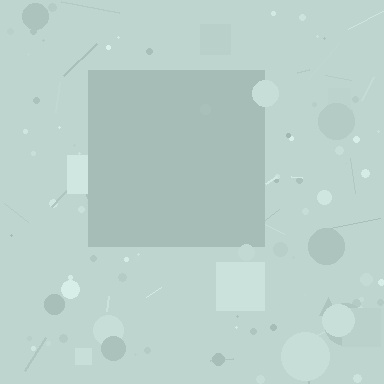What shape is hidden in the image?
A square is hidden in the image.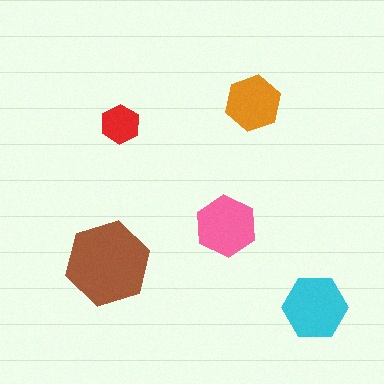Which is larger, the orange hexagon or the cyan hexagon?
The cyan one.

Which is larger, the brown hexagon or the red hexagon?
The brown one.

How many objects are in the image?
There are 5 objects in the image.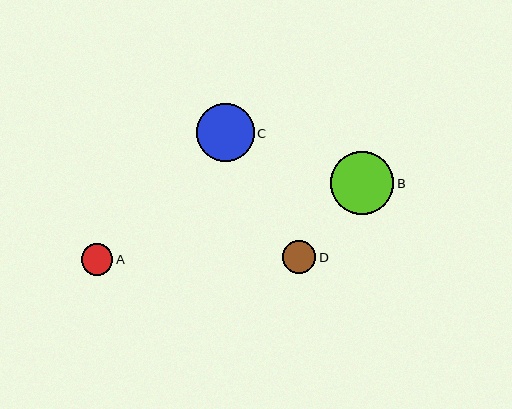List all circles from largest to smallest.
From largest to smallest: B, C, D, A.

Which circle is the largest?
Circle B is the largest with a size of approximately 63 pixels.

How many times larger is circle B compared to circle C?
Circle B is approximately 1.1 times the size of circle C.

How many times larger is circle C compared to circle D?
Circle C is approximately 1.7 times the size of circle D.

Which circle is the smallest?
Circle A is the smallest with a size of approximately 32 pixels.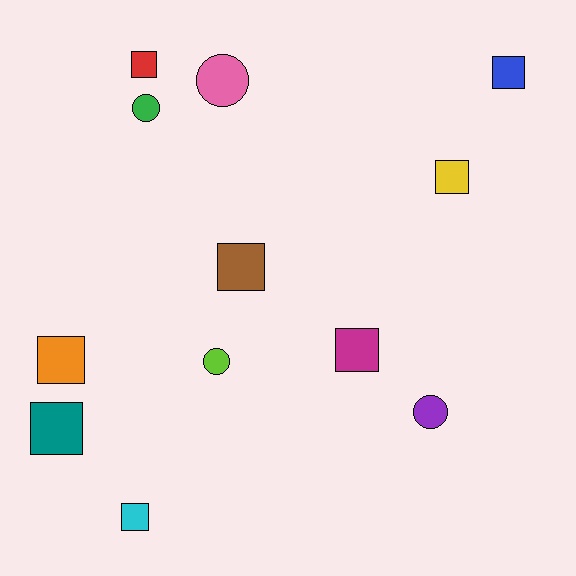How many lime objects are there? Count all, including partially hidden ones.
There is 1 lime object.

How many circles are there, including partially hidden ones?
There are 4 circles.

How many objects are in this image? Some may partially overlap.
There are 12 objects.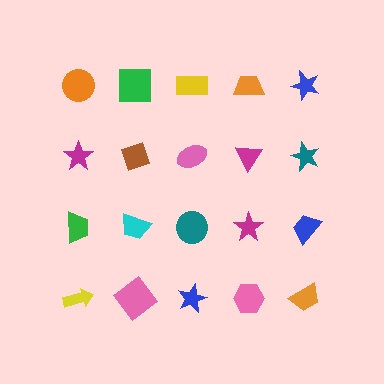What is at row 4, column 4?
A pink hexagon.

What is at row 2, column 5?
A teal star.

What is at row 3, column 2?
A cyan trapezoid.